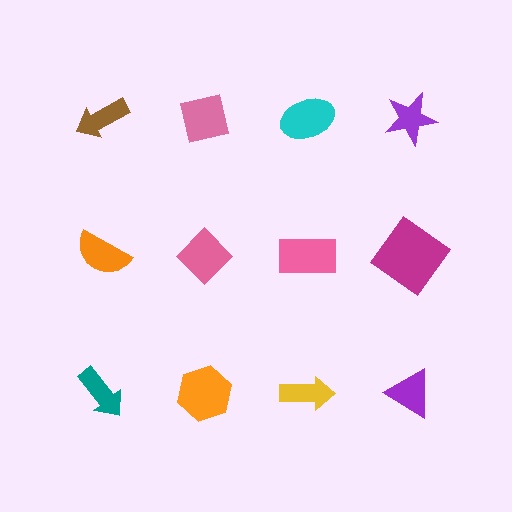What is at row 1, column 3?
A cyan ellipse.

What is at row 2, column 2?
A pink diamond.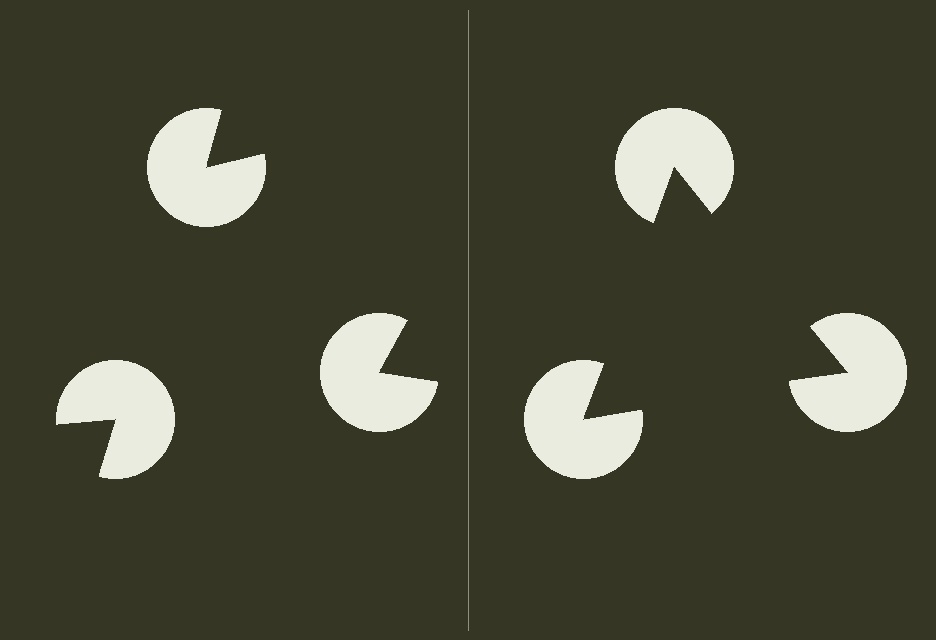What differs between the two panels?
The pac-man discs are positioned identically on both sides; only the wedge orientations differ. On the right they align to a triangle; on the left they are misaligned.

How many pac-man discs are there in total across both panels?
6 — 3 on each side.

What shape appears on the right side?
An illusory triangle.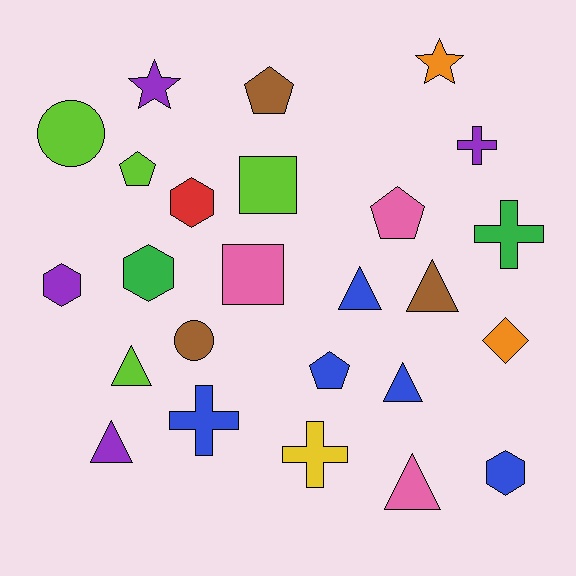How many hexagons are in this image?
There are 4 hexagons.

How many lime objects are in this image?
There are 4 lime objects.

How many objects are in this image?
There are 25 objects.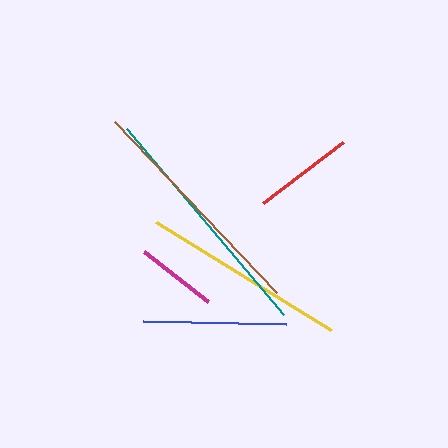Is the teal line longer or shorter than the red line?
The teal line is longer than the red line.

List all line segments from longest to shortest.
From longest to shortest: teal, brown, yellow, blue, red, magenta.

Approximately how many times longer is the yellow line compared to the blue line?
The yellow line is approximately 1.4 times the length of the blue line.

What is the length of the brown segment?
The brown segment is approximately 236 pixels long.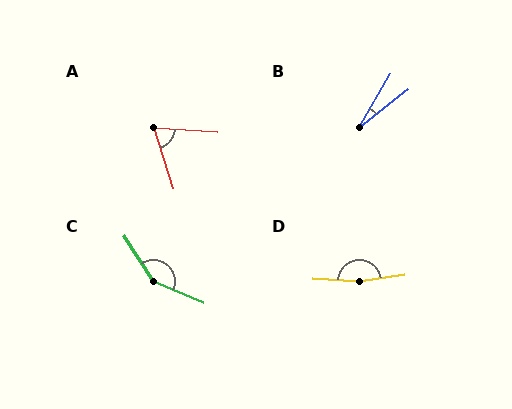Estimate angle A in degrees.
Approximately 68 degrees.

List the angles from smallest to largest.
B (22°), A (68°), C (144°), D (166°).